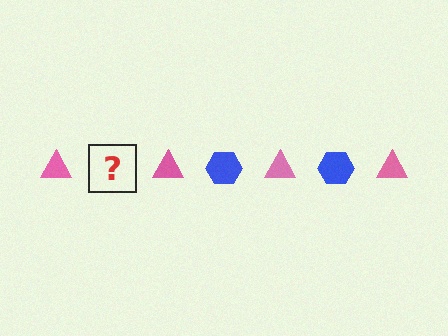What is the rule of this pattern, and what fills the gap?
The rule is that the pattern alternates between pink triangle and blue hexagon. The gap should be filled with a blue hexagon.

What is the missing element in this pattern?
The missing element is a blue hexagon.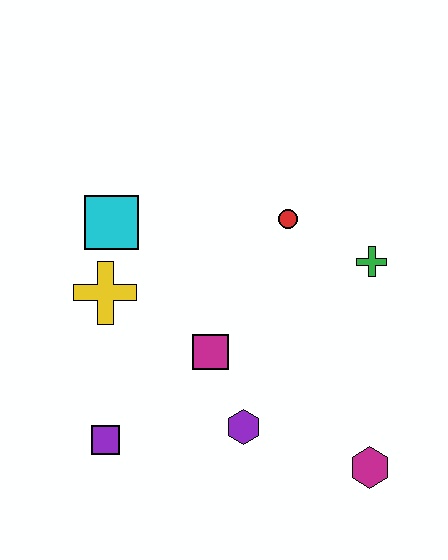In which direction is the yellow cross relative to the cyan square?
The yellow cross is below the cyan square.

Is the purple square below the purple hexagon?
Yes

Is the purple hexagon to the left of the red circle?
Yes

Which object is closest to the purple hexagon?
The magenta square is closest to the purple hexagon.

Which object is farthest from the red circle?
The purple square is farthest from the red circle.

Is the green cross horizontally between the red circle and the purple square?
No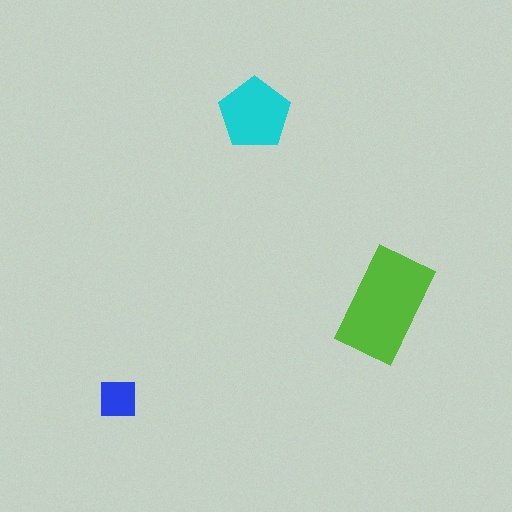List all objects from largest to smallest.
The lime rectangle, the cyan pentagon, the blue square.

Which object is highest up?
The cyan pentagon is topmost.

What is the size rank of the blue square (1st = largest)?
3rd.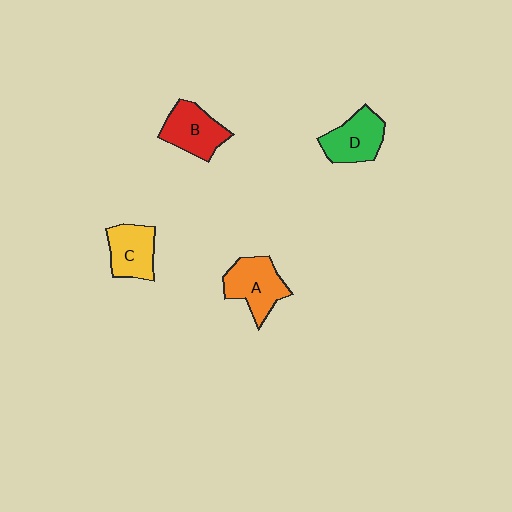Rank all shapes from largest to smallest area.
From largest to smallest: A (orange), B (red), D (green), C (yellow).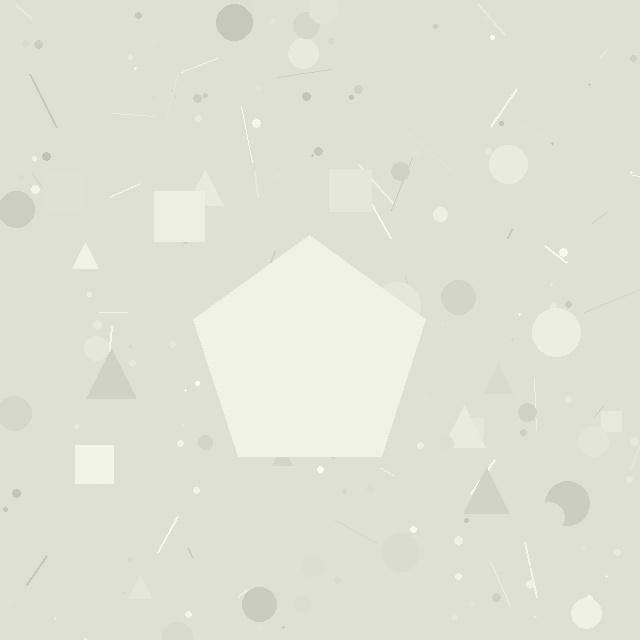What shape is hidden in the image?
A pentagon is hidden in the image.